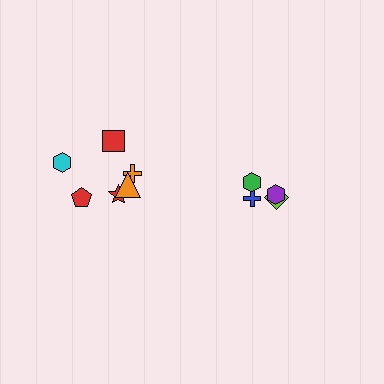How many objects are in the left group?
There are 6 objects.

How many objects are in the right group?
There are 4 objects.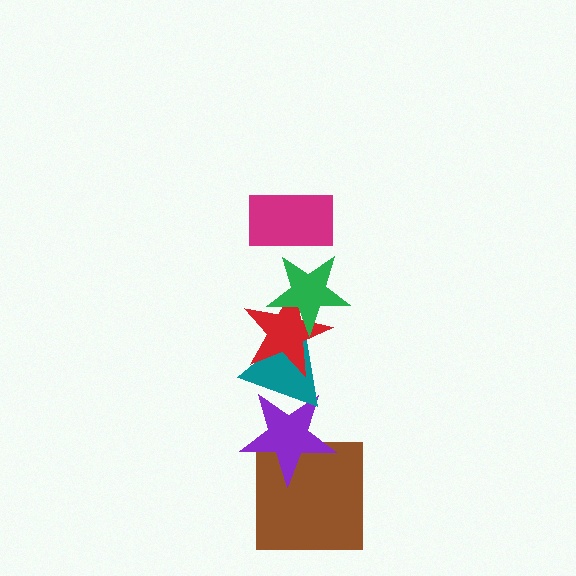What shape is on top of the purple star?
The teal triangle is on top of the purple star.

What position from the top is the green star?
The green star is 2nd from the top.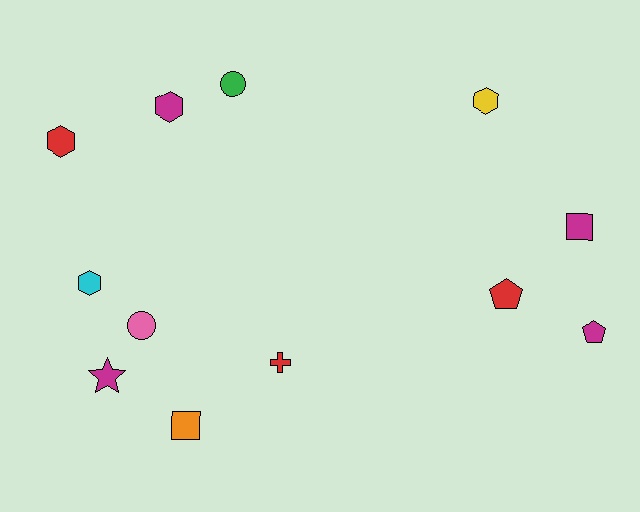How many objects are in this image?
There are 12 objects.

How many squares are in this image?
There are 2 squares.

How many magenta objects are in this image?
There are 4 magenta objects.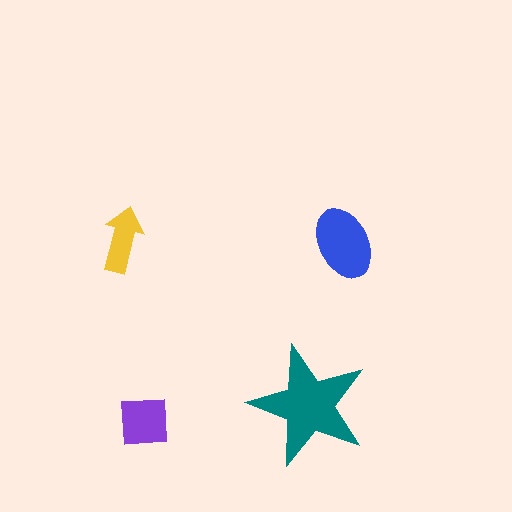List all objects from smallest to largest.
The yellow arrow, the purple square, the blue ellipse, the teal star.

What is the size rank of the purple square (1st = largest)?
3rd.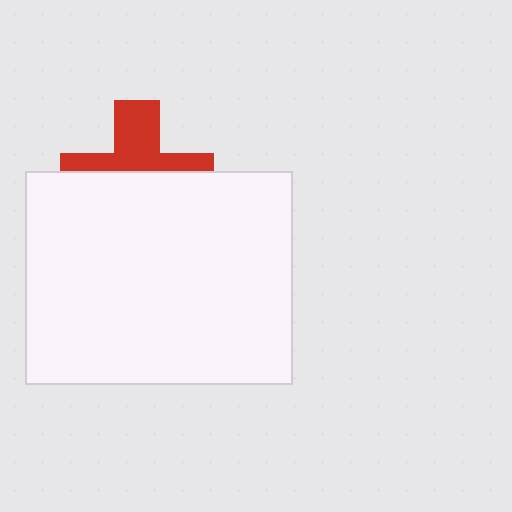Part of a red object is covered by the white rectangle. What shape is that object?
It is a cross.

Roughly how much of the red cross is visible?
A small part of it is visible (roughly 44%).